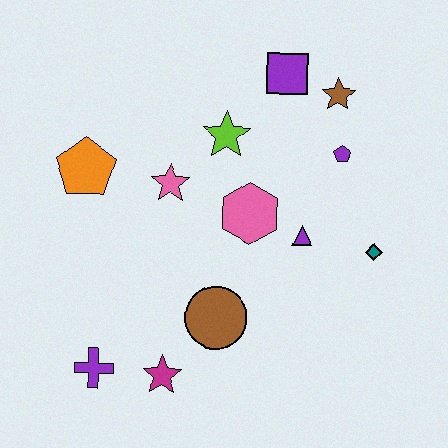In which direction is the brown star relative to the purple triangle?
The brown star is above the purple triangle.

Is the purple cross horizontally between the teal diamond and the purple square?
No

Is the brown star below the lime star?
No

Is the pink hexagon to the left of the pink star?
No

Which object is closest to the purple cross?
The magenta star is closest to the purple cross.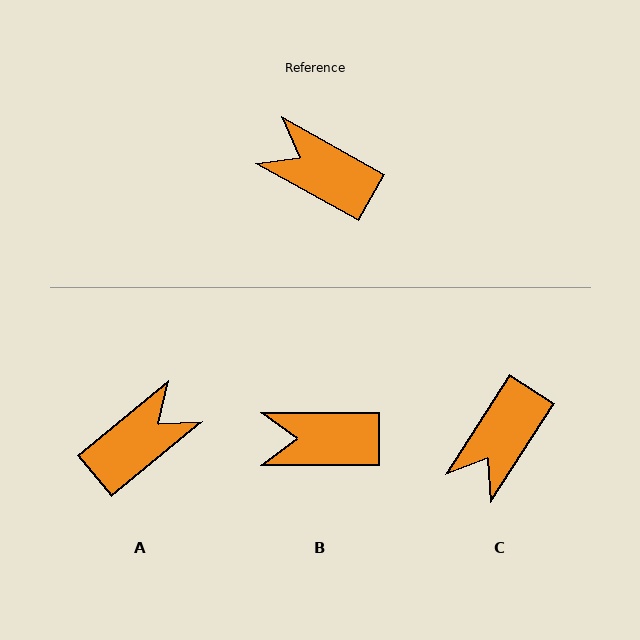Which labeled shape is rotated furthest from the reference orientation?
A, about 111 degrees away.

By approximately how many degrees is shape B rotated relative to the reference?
Approximately 29 degrees counter-clockwise.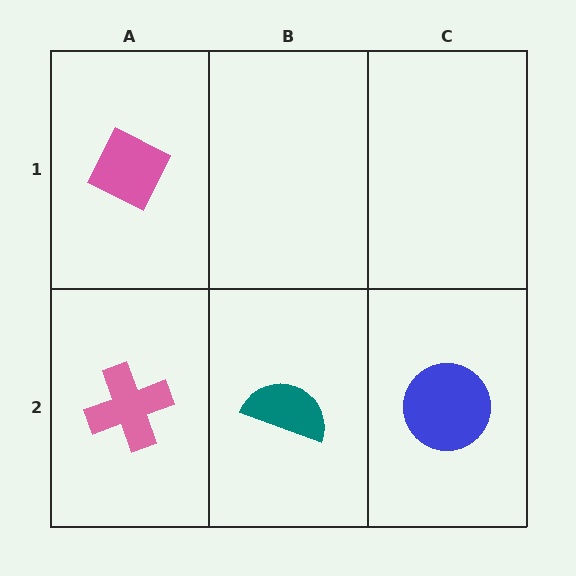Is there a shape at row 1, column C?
No, that cell is empty.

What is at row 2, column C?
A blue circle.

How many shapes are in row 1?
1 shape.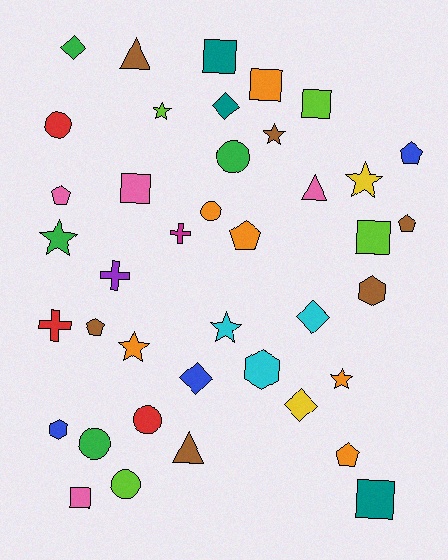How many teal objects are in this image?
There are 3 teal objects.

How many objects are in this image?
There are 40 objects.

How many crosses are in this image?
There are 3 crosses.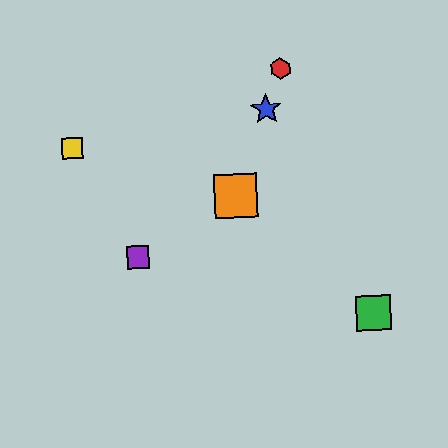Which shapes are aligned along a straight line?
The red hexagon, the blue star, the orange square are aligned along a straight line.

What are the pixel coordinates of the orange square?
The orange square is at (236, 196).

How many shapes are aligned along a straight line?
3 shapes (the red hexagon, the blue star, the orange square) are aligned along a straight line.